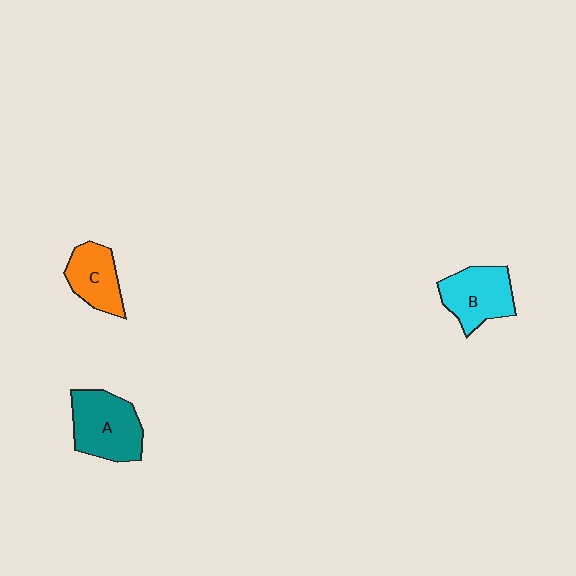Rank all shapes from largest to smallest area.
From largest to smallest: A (teal), B (cyan), C (orange).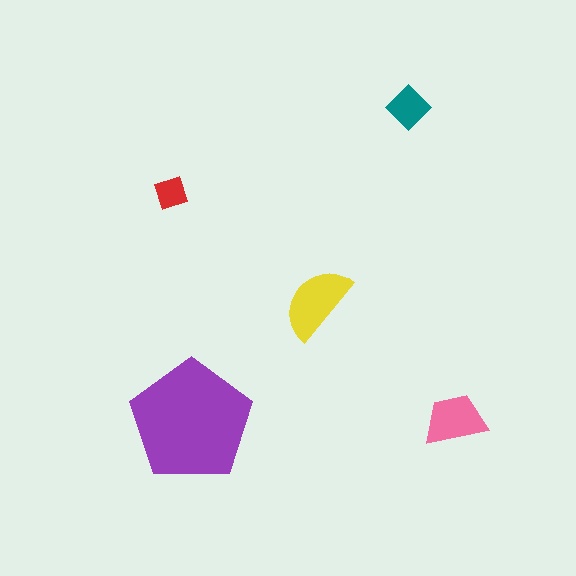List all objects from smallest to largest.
The red square, the teal diamond, the pink trapezoid, the yellow semicircle, the purple pentagon.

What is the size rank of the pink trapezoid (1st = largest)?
3rd.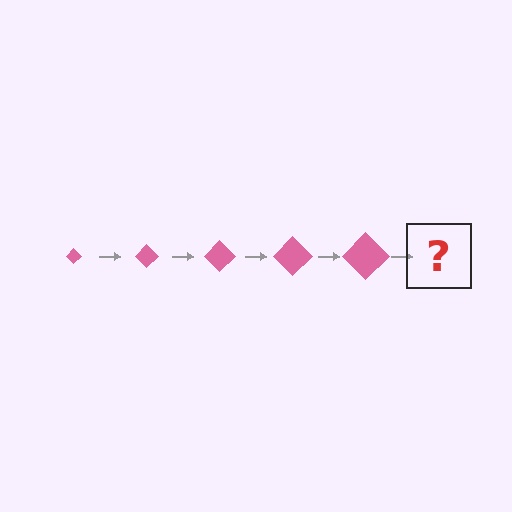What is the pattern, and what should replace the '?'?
The pattern is that the diamond gets progressively larger each step. The '?' should be a pink diamond, larger than the previous one.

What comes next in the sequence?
The next element should be a pink diamond, larger than the previous one.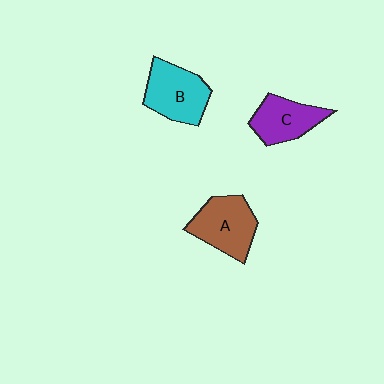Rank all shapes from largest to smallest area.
From largest to smallest: B (cyan), A (brown), C (purple).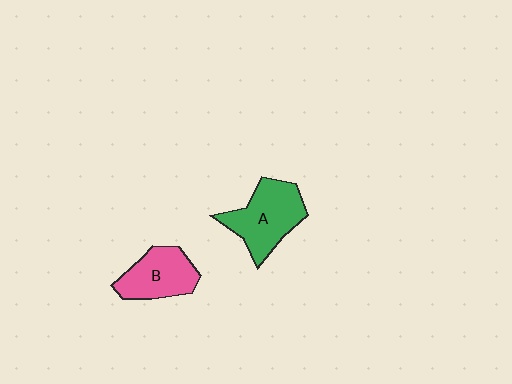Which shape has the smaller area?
Shape B (pink).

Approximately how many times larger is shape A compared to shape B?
Approximately 1.3 times.